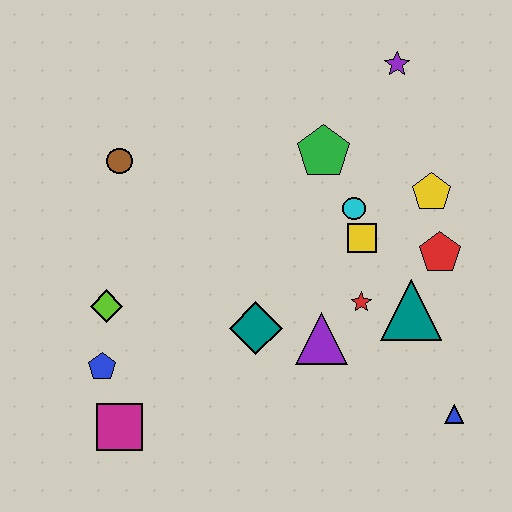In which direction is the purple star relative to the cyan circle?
The purple star is above the cyan circle.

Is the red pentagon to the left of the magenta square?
No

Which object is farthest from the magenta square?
The purple star is farthest from the magenta square.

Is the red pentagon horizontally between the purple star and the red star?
No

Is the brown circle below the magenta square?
No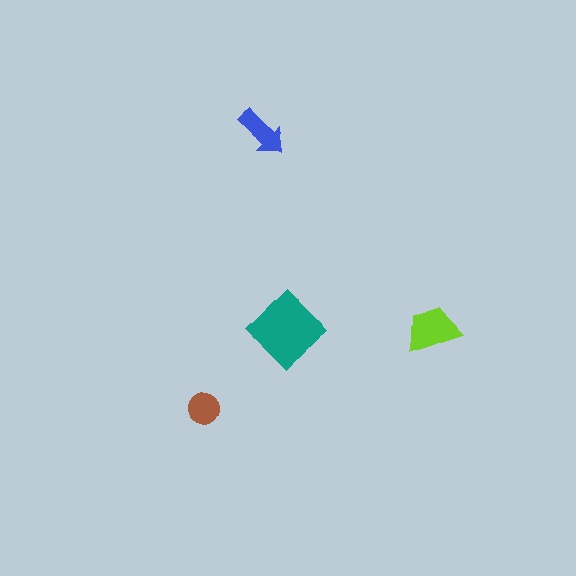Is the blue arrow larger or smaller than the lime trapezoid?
Smaller.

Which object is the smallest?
The brown circle.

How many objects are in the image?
There are 4 objects in the image.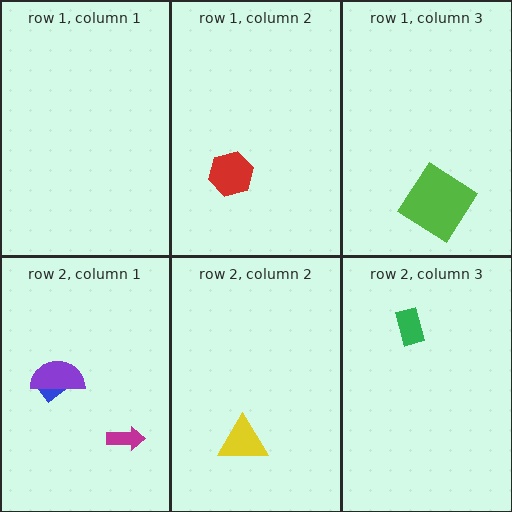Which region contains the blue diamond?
The row 2, column 1 region.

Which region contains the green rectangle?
The row 2, column 3 region.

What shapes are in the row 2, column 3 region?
The green rectangle.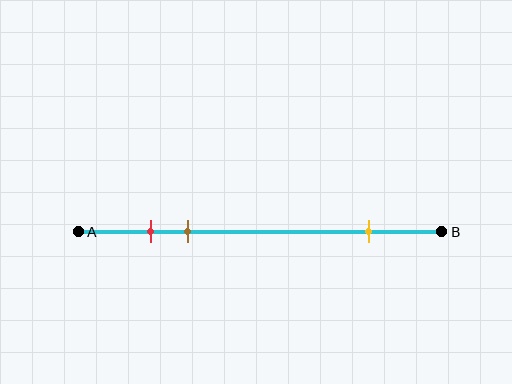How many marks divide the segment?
There are 3 marks dividing the segment.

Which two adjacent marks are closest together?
The red and brown marks are the closest adjacent pair.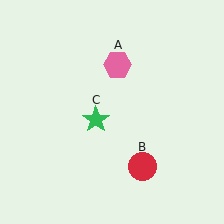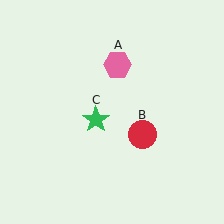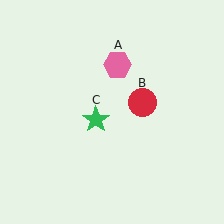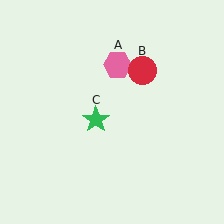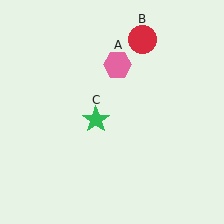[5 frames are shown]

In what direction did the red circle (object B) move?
The red circle (object B) moved up.